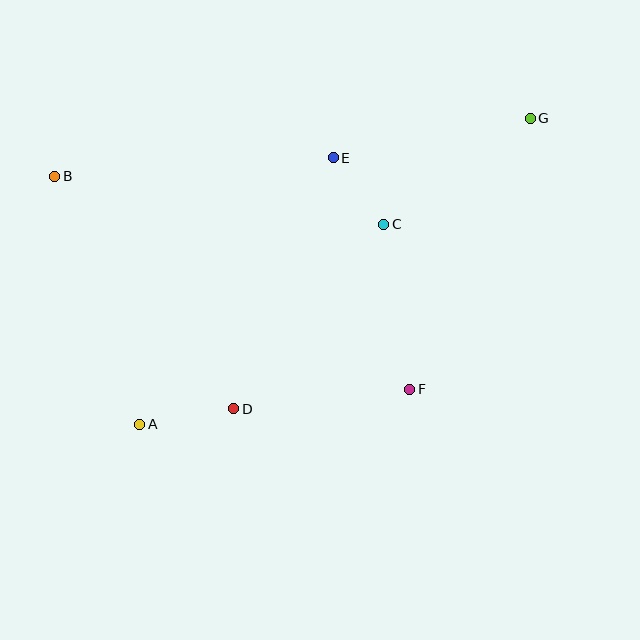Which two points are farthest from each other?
Points A and G are farthest from each other.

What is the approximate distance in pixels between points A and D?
The distance between A and D is approximately 95 pixels.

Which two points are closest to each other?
Points C and E are closest to each other.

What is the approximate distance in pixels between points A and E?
The distance between A and E is approximately 329 pixels.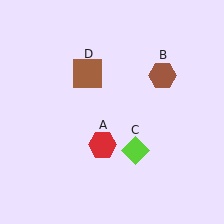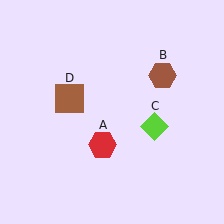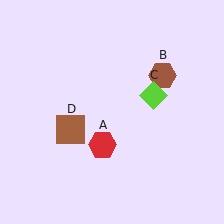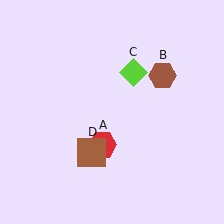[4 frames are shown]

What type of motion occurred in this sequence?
The lime diamond (object C), brown square (object D) rotated counterclockwise around the center of the scene.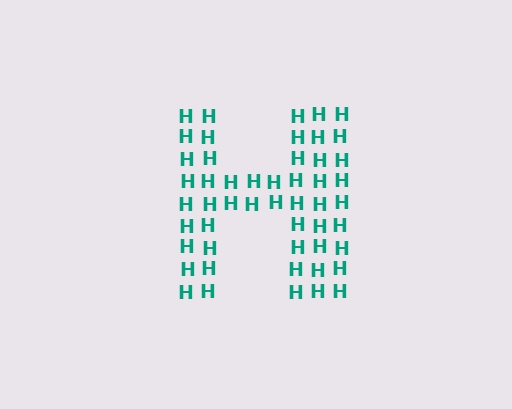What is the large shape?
The large shape is the letter H.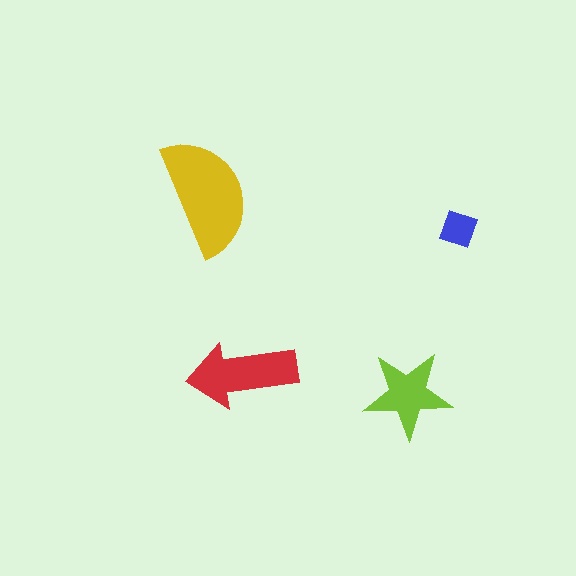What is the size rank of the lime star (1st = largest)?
3rd.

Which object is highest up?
The yellow semicircle is topmost.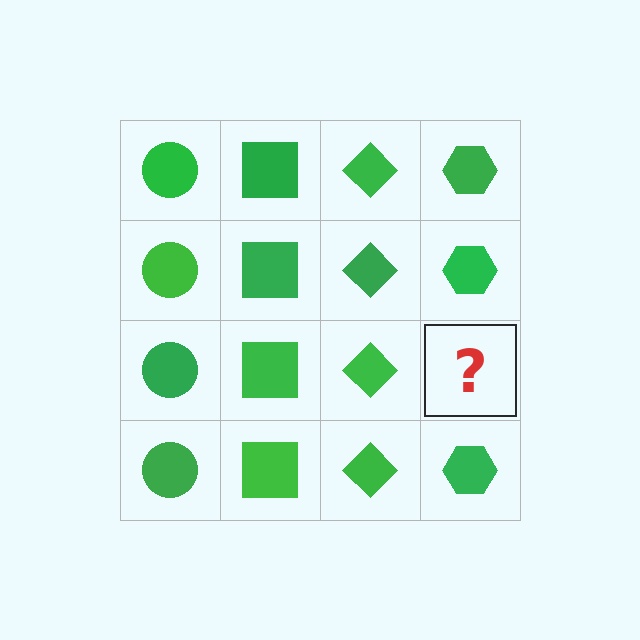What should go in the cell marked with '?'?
The missing cell should contain a green hexagon.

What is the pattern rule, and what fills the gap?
The rule is that each column has a consistent shape. The gap should be filled with a green hexagon.